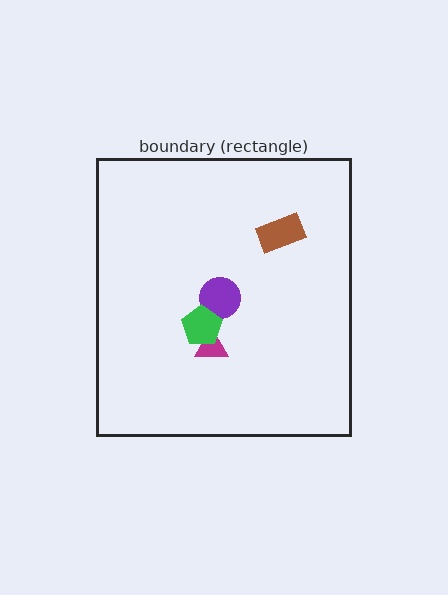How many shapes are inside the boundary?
4 inside, 0 outside.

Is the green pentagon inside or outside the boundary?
Inside.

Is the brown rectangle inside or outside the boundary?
Inside.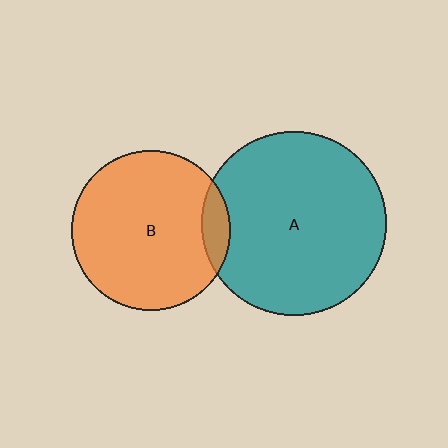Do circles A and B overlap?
Yes.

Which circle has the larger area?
Circle A (teal).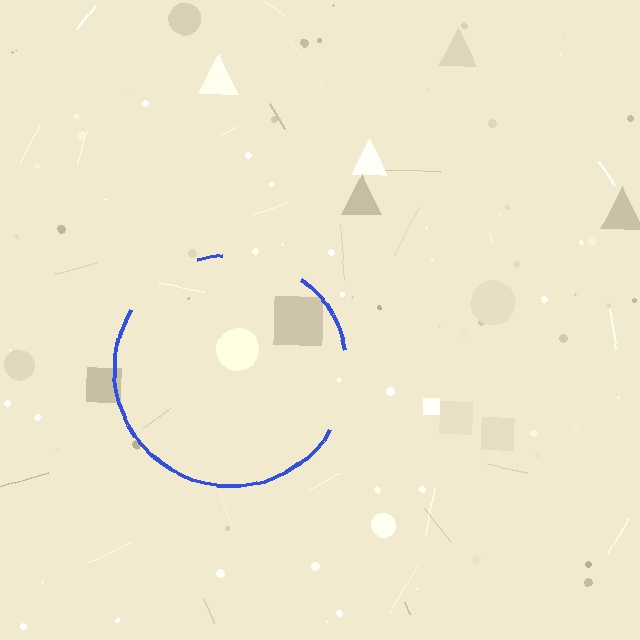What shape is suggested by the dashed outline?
The dashed outline suggests a circle.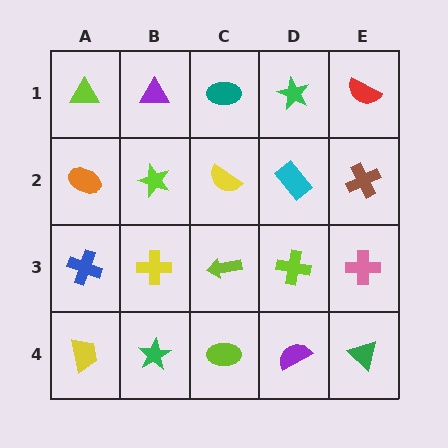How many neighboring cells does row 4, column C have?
3.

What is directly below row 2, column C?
A lime arrow.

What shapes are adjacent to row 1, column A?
An orange ellipse (row 2, column A), a purple triangle (row 1, column B).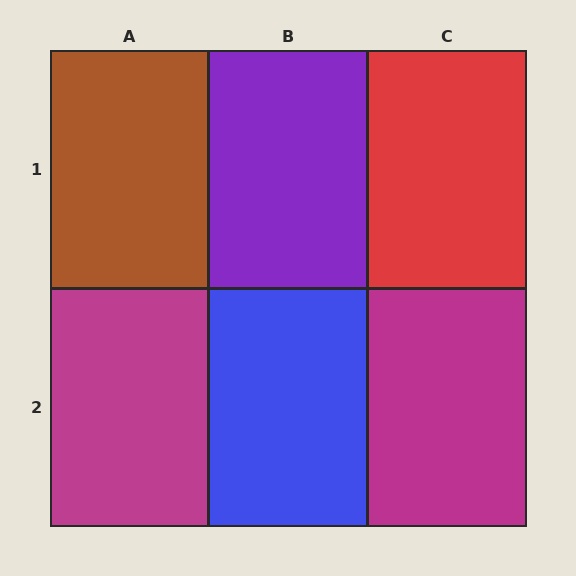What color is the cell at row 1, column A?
Brown.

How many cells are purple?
1 cell is purple.